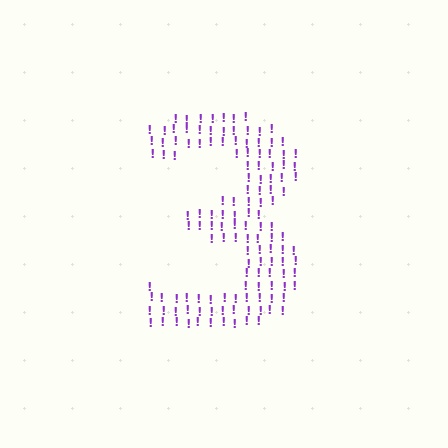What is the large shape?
The large shape is the digit 3.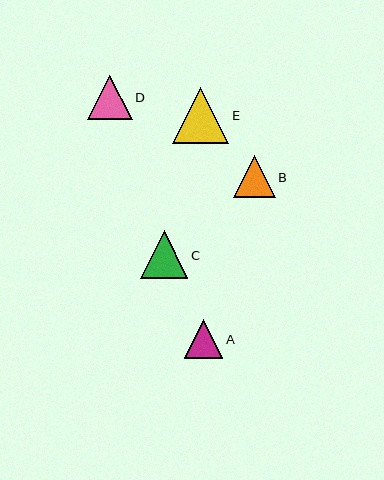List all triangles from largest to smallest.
From largest to smallest: E, C, D, B, A.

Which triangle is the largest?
Triangle E is the largest with a size of approximately 56 pixels.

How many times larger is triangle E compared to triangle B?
Triangle E is approximately 1.3 times the size of triangle B.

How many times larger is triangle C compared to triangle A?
Triangle C is approximately 1.2 times the size of triangle A.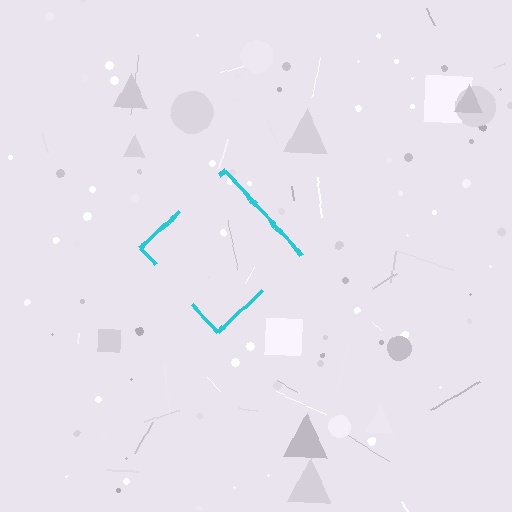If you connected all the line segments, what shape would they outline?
They would outline a diamond.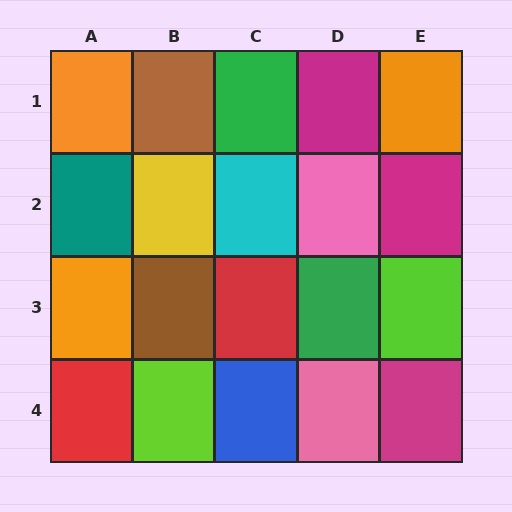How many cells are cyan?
1 cell is cyan.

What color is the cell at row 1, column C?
Green.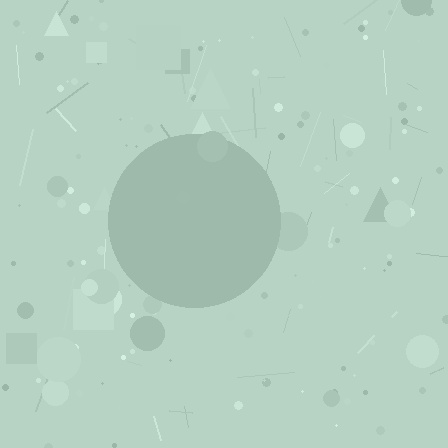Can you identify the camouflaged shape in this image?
The camouflaged shape is a circle.